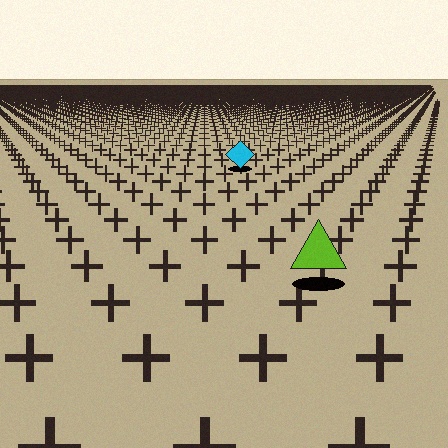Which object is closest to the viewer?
The lime triangle is closest. The texture marks near it are larger and more spread out.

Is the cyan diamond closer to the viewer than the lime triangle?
No. The lime triangle is closer — you can tell from the texture gradient: the ground texture is coarser near it.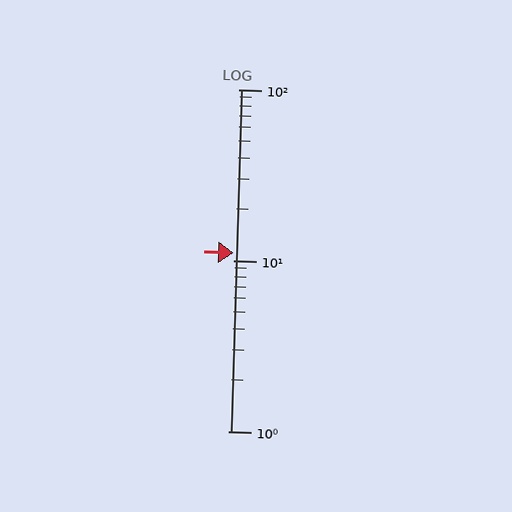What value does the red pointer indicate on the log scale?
The pointer indicates approximately 11.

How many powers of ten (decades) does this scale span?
The scale spans 2 decades, from 1 to 100.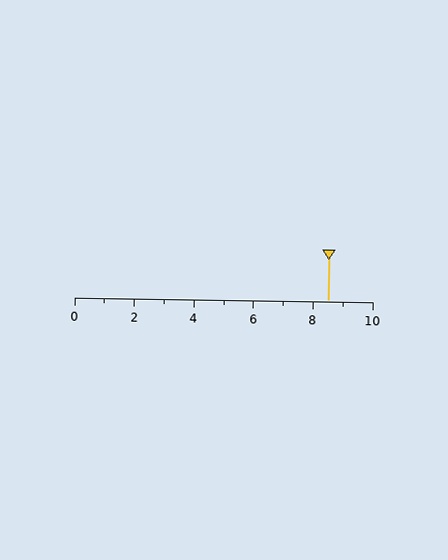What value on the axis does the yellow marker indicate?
The marker indicates approximately 8.5.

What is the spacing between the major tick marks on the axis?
The major ticks are spaced 2 apart.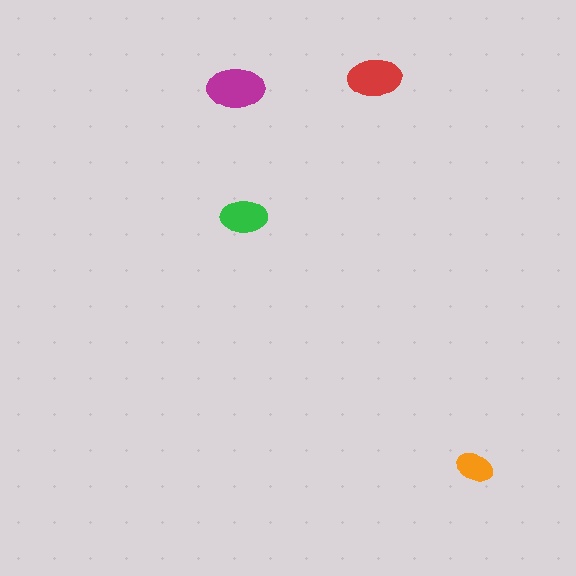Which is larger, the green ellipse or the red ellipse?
The red one.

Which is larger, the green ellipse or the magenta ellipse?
The magenta one.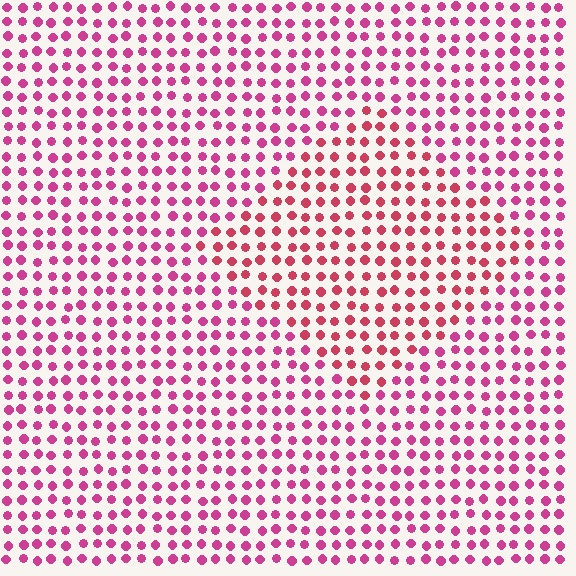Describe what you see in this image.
The image is filled with small magenta elements in a uniform arrangement. A diamond-shaped region is visible where the elements are tinted to a slightly different hue, forming a subtle color boundary.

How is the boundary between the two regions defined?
The boundary is defined purely by a slight shift in hue (about 23 degrees). Spacing, size, and orientation are identical on both sides.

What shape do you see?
I see a diamond.